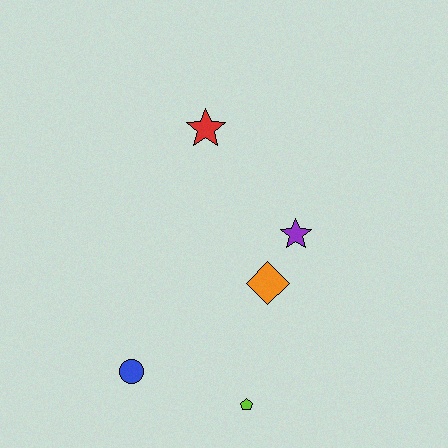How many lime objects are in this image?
There is 1 lime object.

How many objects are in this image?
There are 5 objects.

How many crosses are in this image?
There are no crosses.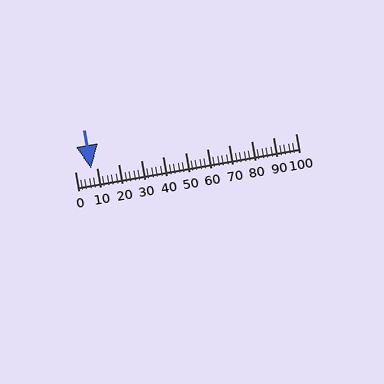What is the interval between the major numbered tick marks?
The major tick marks are spaced 10 units apart.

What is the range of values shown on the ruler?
The ruler shows values from 0 to 100.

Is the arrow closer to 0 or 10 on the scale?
The arrow is closer to 10.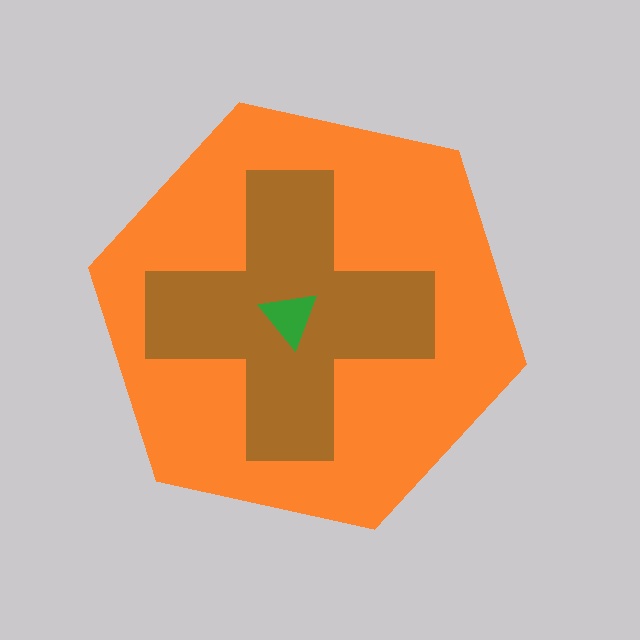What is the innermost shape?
The green triangle.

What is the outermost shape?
The orange hexagon.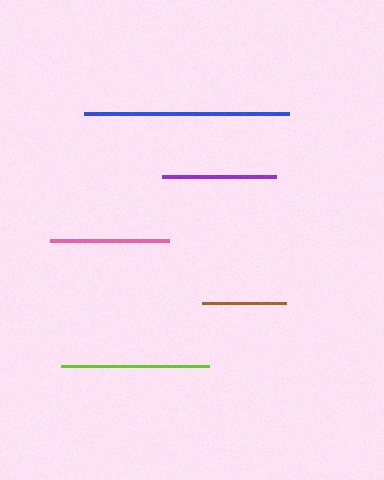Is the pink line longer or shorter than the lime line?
The lime line is longer than the pink line.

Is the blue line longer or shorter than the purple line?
The blue line is longer than the purple line.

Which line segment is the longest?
The blue line is the longest at approximately 205 pixels.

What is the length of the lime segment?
The lime segment is approximately 149 pixels long.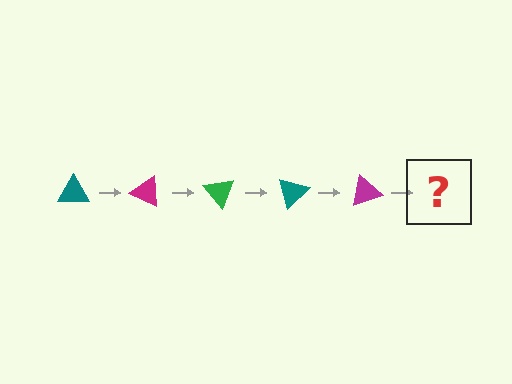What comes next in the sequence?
The next element should be a green triangle, rotated 125 degrees from the start.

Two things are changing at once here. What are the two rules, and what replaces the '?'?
The two rules are that it rotates 25 degrees each step and the color cycles through teal, magenta, and green. The '?' should be a green triangle, rotated 125 degrees from the start.